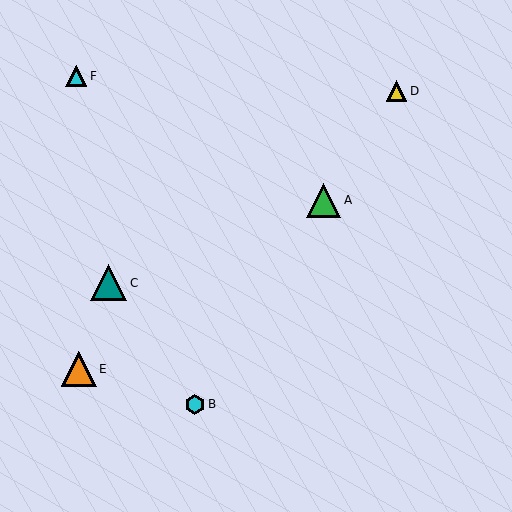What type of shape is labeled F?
Shape F is a cyan triangle.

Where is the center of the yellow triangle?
The center of the yellow triangle is at (397, 91).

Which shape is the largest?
The teal triangle (labeled C) is the largest.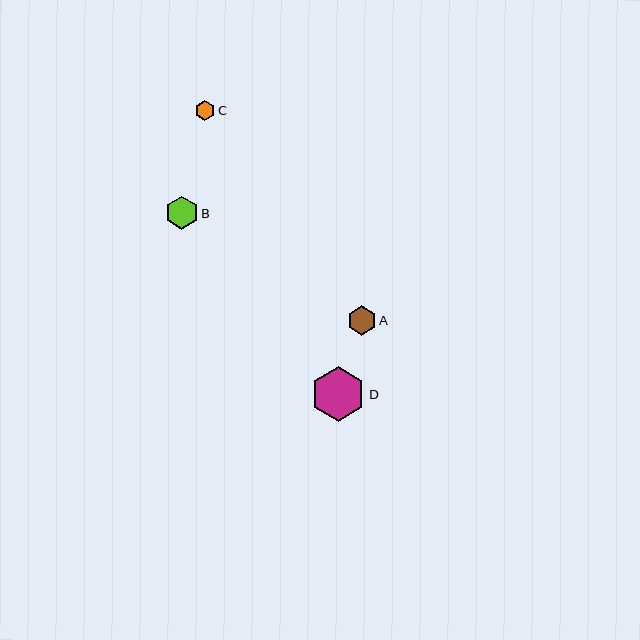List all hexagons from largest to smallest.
From largest to smallest: D, B, A, C.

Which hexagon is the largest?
Hexagon D is the largest with a size of approximately 55 pixels.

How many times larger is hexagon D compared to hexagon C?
Hexagon D is approximately 2.8 times the size of hexagon C.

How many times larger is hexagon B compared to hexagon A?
Hexagon B is approximately 1.1 times the size of hexagon A.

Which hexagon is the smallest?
Hexagon C is the smallest with a size of approximately 20 pixels.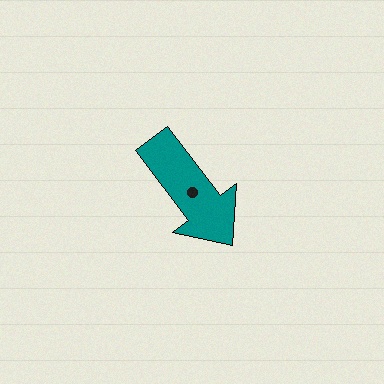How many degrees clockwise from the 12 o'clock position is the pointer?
Approximately 143 degrees.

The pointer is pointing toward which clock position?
Roughly 5 o'clock.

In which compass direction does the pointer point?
Southeast.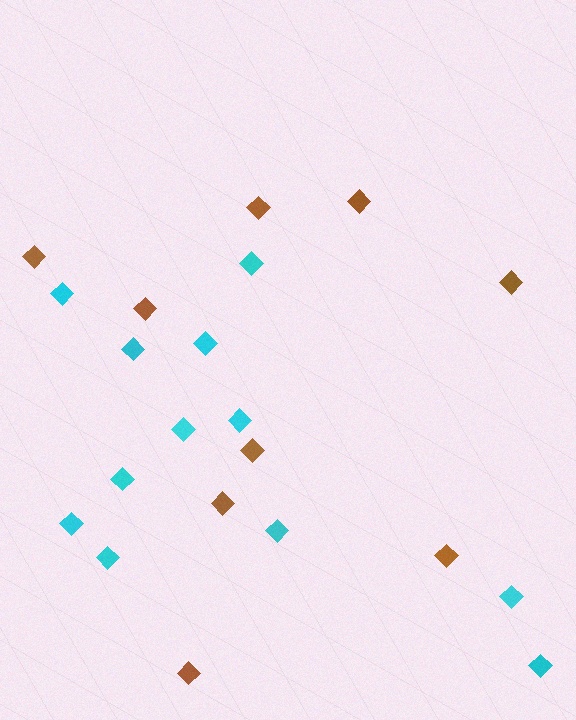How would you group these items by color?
There are 2 groups: one group of cyan diamonds (12) and one group of brown diamonds (9).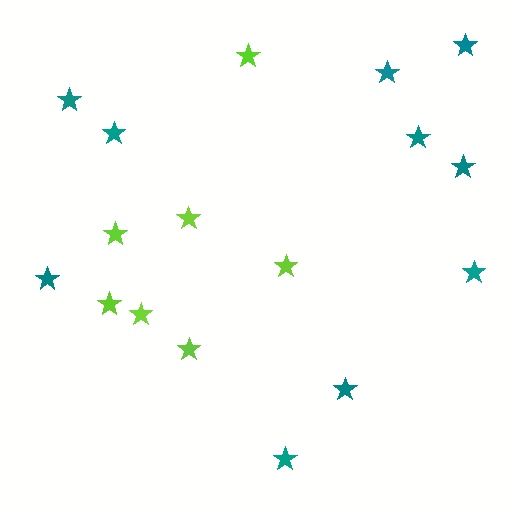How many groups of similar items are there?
There are 2 groups: one group of teal stars (10) and one group of lime stars (7).